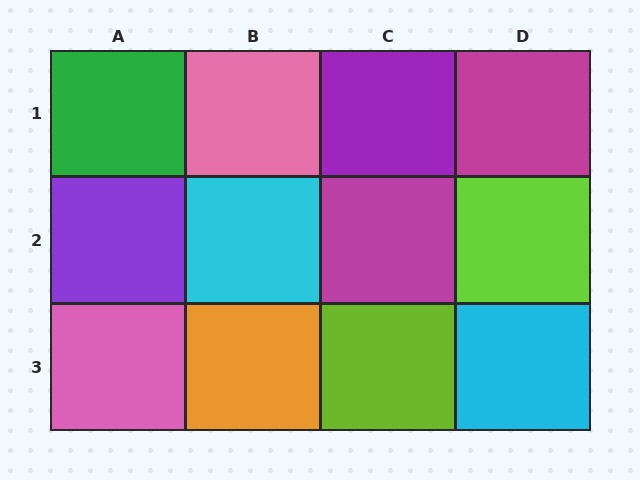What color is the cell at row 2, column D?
Lime.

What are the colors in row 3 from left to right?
Pink, orange, lime, cyan.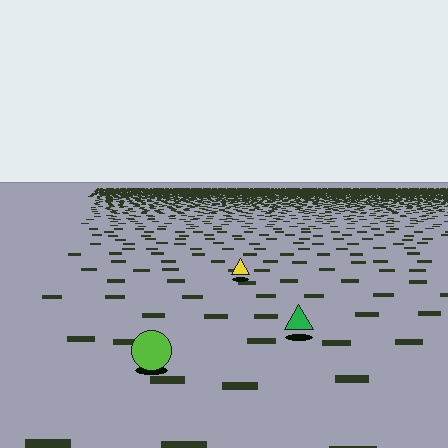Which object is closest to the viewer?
The lime circle is closest. The texture marks near it are larger and more spread out.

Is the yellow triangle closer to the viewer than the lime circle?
No. The lime circle is closer — you can tell from the texture gradient: the ground texture is coarser near it.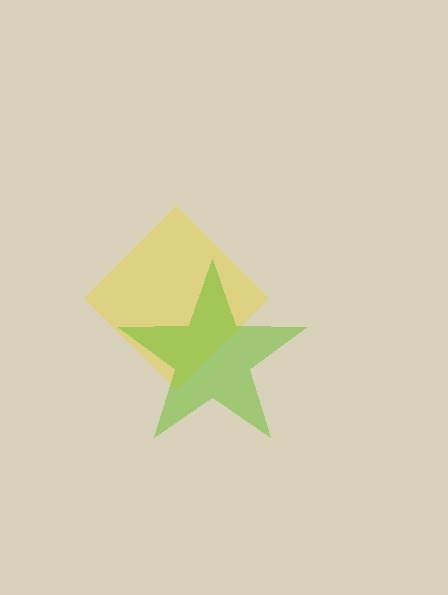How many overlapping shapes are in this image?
There are 2 overlapping shapes in the image.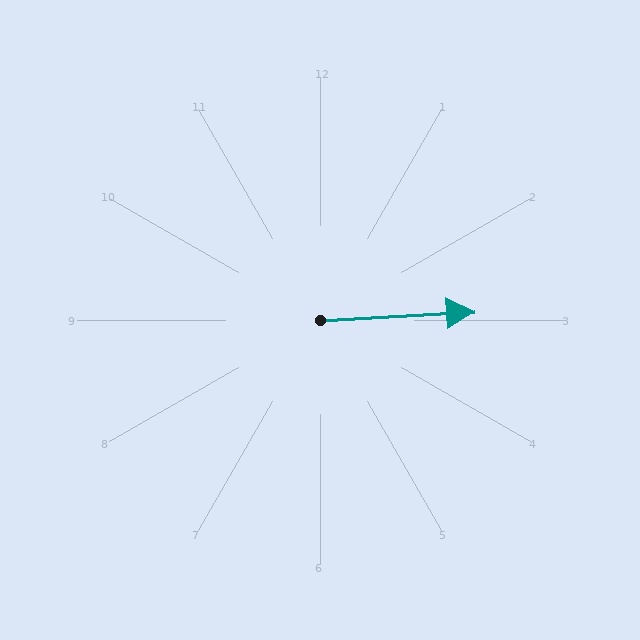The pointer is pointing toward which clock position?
Roughly 3 o'clock.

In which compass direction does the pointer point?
East.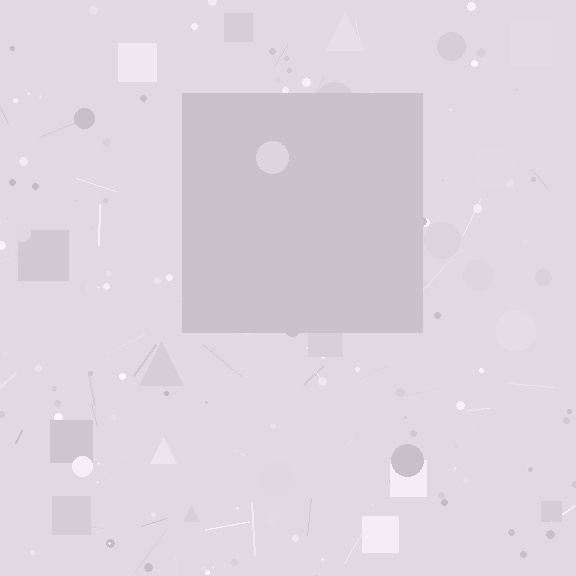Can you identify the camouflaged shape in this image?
The camouflaged shape is a square.